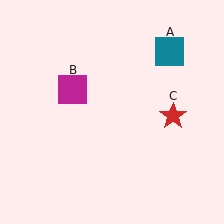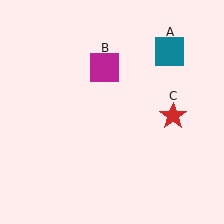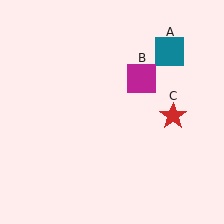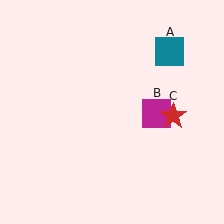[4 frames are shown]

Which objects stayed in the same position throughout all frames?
Teal square (object A) and red star (object C) remained stationary.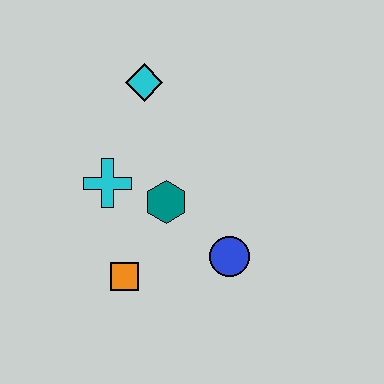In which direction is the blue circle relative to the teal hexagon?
The blue circle is to the right of the teal hexagon.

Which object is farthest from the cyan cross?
The blue circle is farthest from the cyan cross.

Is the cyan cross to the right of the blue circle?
No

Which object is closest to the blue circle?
The teal hexagon is closest to the blue circle.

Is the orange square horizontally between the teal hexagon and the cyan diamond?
No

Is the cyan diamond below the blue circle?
No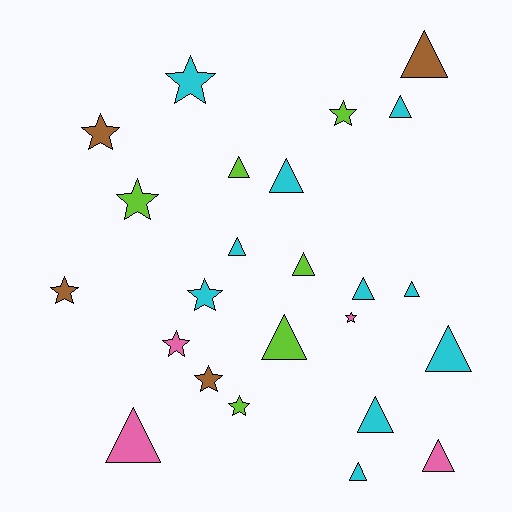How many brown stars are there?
There are 3 brown stars.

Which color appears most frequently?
Cyan, with 10 objects.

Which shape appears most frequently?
Triangle, with 14 objects.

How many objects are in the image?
There are 24 objects.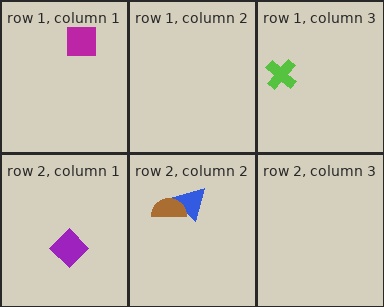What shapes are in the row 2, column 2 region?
The blue triangle, the brown semicircle.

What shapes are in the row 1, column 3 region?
The lime cross.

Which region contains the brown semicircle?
The row 2, column 2 region.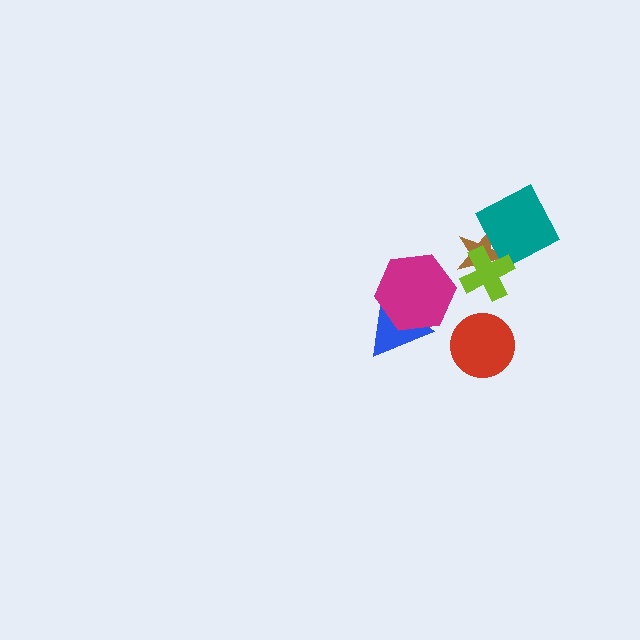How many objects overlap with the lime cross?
2 objects overlap with the lime cross.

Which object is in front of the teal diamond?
The lime cross is in front of the teal diamond.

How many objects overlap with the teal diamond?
2 objects overlap with the teal diamond.